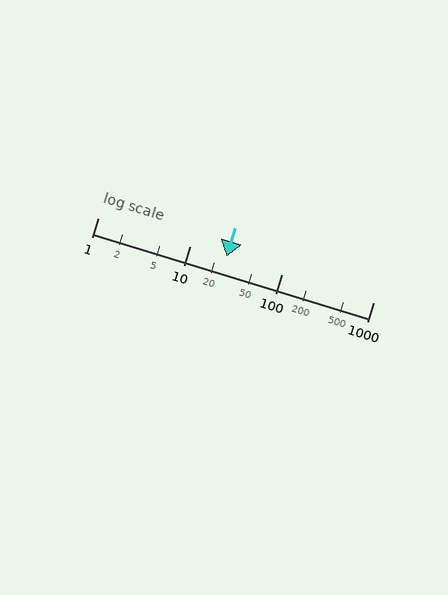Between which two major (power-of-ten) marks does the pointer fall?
The pointer is between 10 and 100.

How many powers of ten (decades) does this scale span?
The scale spans 3 decades, from 1 to 1000.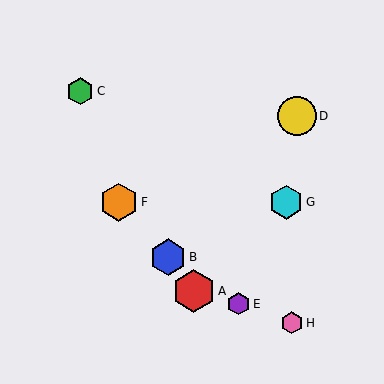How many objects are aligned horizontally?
2 objects (F, G) are aligned horizontally.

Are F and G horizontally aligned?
Yes, both are at y≈202.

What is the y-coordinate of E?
Object E is at y≈304.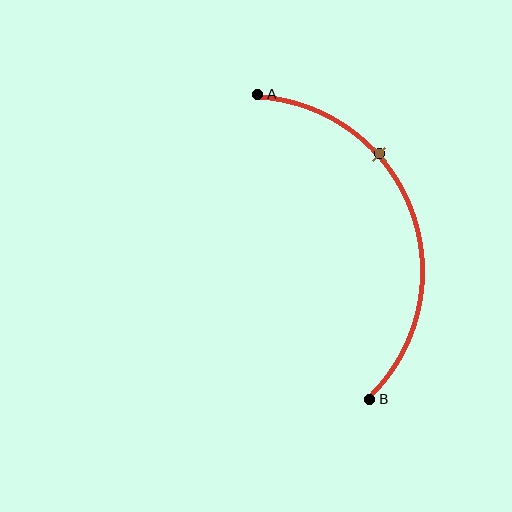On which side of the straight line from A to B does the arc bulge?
The arc bulges to the right of the straight line connecting A and B.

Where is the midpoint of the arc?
The arc midpoint is the point on the curve farthest from the straight line joining A and B. It sits to the right of that line.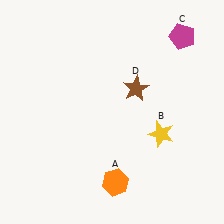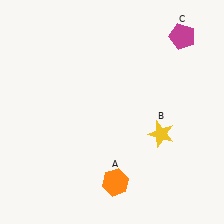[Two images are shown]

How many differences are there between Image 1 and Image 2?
There is 1 difference between the two images.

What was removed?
The brown star (D) was removed in Image 2.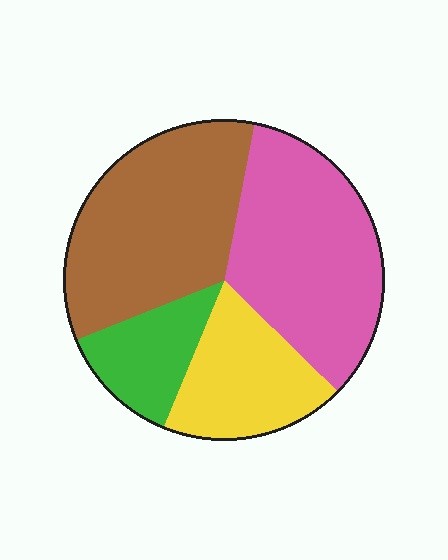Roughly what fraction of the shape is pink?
Pink takes up about one third (1/3) of the shape.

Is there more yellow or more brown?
Brown.